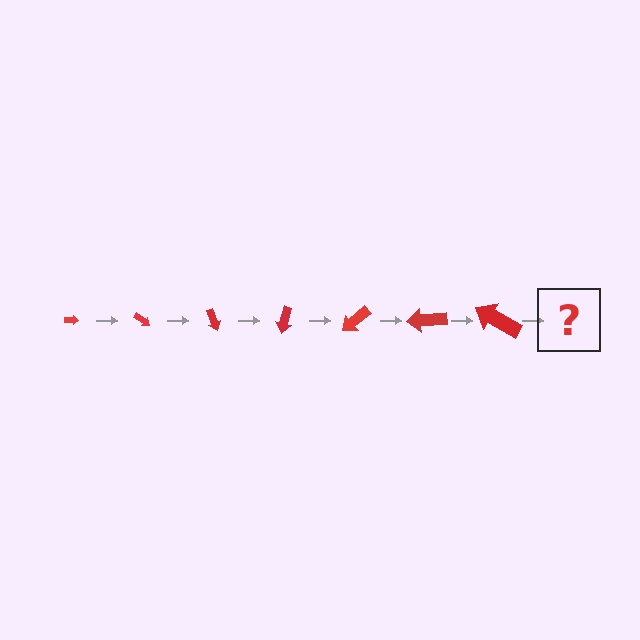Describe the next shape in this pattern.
It should be an arrow, larger than the previous one and rotated 245 degrees from the start.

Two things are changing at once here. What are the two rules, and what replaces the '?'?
The two rules are that the arrow grows larger each step and it rotates 35 degrees each step. The '?' should be an arrow, larger than the previous one and rotated 245 degrees from the start.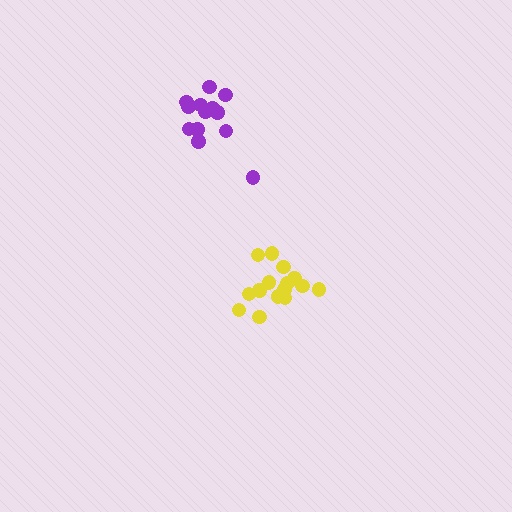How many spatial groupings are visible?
There are 2 spatial groupings.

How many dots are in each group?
Group 1: 13 dots, Group 2: 15 dots (28 total).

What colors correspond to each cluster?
The clusters are colored: purple, yellow.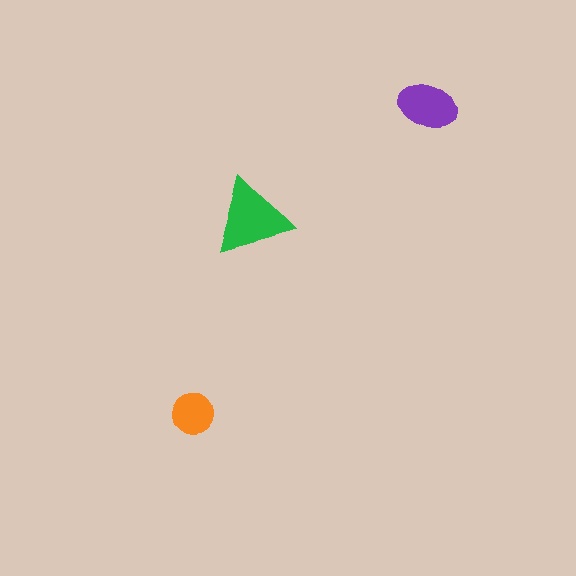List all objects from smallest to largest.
The orange circle, the purple ellipse, the green triangle.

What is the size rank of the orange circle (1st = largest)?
3rd.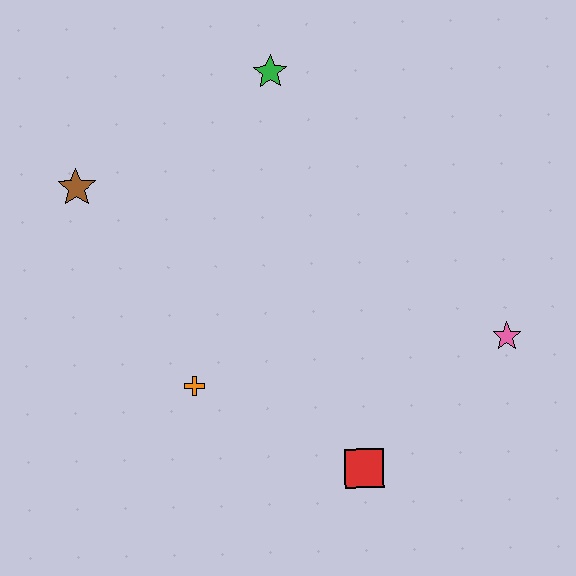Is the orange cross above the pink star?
No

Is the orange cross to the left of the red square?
Yes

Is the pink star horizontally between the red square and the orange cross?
No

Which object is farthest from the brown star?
The pink star is farthest from the brown star.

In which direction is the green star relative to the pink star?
The green star is above the pink star.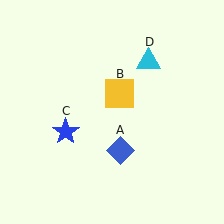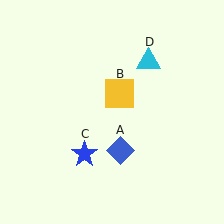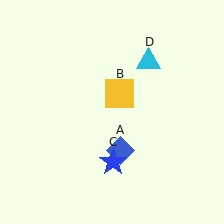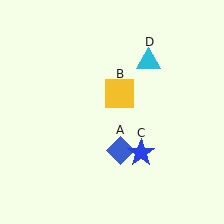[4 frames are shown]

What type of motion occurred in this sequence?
The blue star (object C) rotated counterclockwise around the center of the scene.